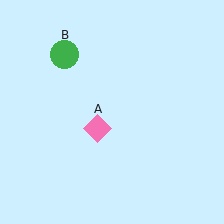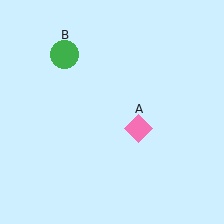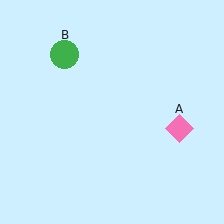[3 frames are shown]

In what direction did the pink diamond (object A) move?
The pink diamond (object A) moved right.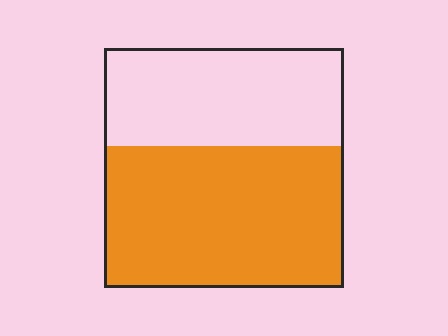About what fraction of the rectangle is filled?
About three fifths (3/5).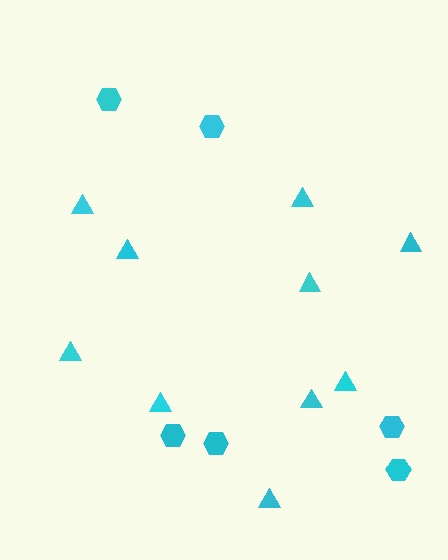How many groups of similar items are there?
There are 2 groups: one group of hexagons (6) and one group of triangles (10).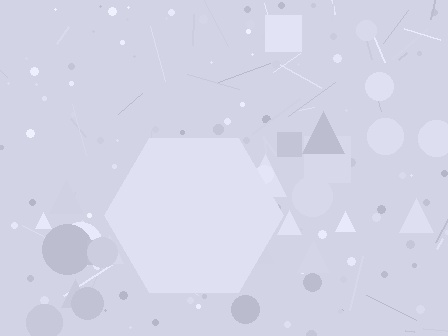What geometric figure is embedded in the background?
A hexagon is embedded in the background.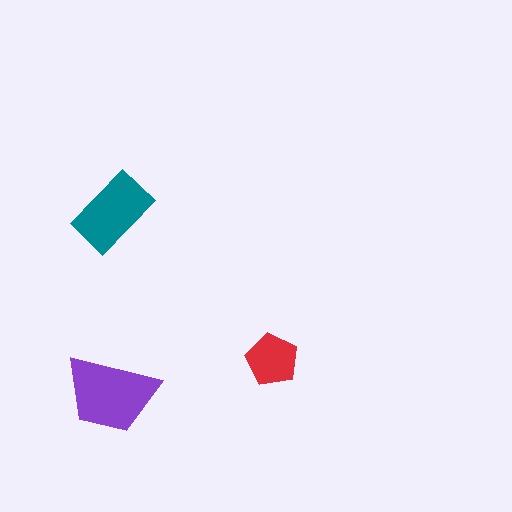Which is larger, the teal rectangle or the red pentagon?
The teal rectangle.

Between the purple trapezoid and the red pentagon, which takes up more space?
The purple trapezoid.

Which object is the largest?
The purple trapezoid.